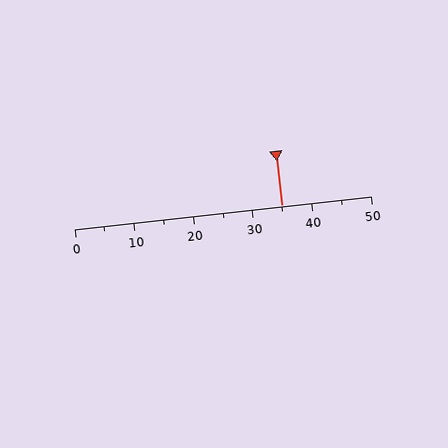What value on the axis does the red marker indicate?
The marker indicates approximately 35.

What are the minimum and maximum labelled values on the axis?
The axis runs from 0 to 50.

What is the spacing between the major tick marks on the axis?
The major ticks are spaced 10 apart.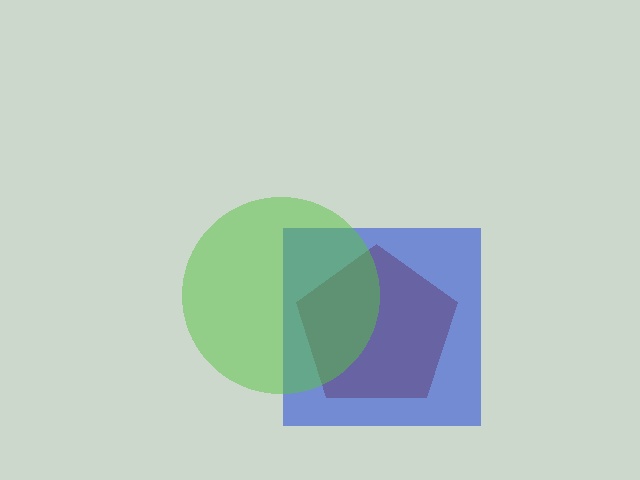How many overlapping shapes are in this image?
There are 3 overlapping shapes in the image.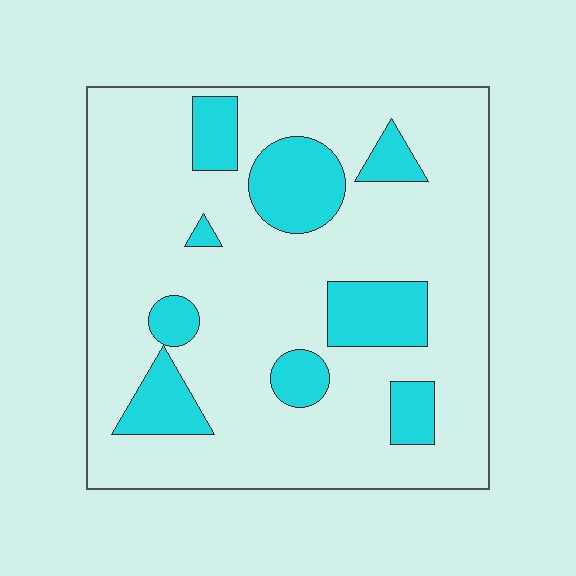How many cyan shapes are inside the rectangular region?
9.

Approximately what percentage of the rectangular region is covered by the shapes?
Approximately 20%.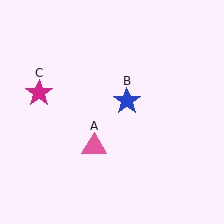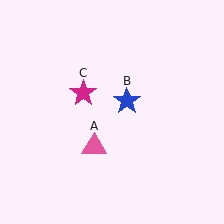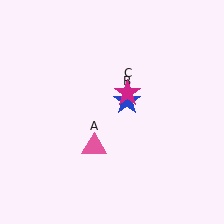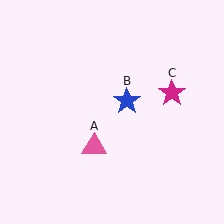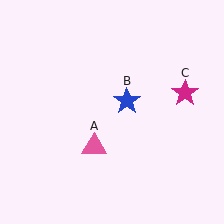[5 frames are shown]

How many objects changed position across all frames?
1 object changed position: magenta star (object C).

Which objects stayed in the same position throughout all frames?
Pink triangle (object A) and blue star (object B) remained stationary.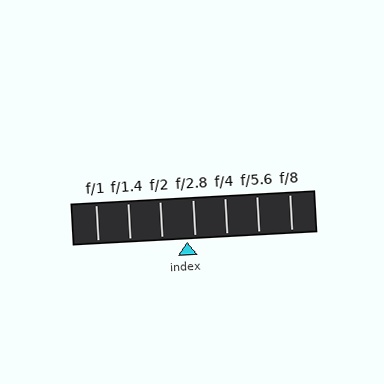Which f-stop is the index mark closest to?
The index mark is closest to f/2.8.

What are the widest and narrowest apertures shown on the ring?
The widest aperture shown is f/1 and the narrowest is f/8.